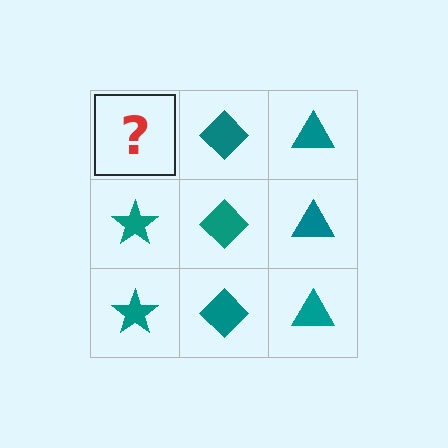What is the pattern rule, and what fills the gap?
The rule is that each column has a consistent shape. The gap should be filled with a teal star.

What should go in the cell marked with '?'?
The missing cell should contain a teal star.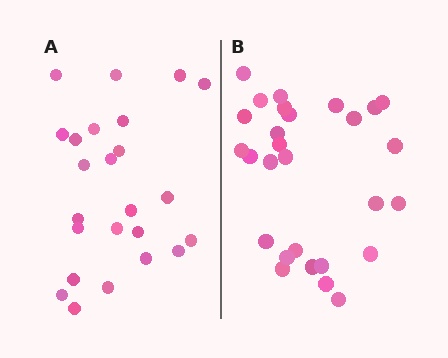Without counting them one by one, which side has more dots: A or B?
Region B (the right region) has more dots.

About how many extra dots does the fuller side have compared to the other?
Region B has about 4 more dots than region A.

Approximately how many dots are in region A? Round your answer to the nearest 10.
About 20 dots. (The exact count is 24, which rounds to 20.)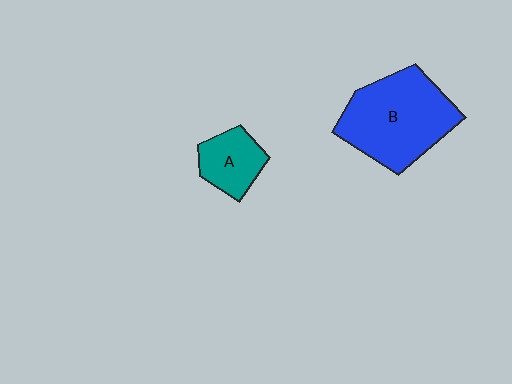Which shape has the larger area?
Shape B (blue).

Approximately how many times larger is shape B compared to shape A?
Approximately 2.5 times.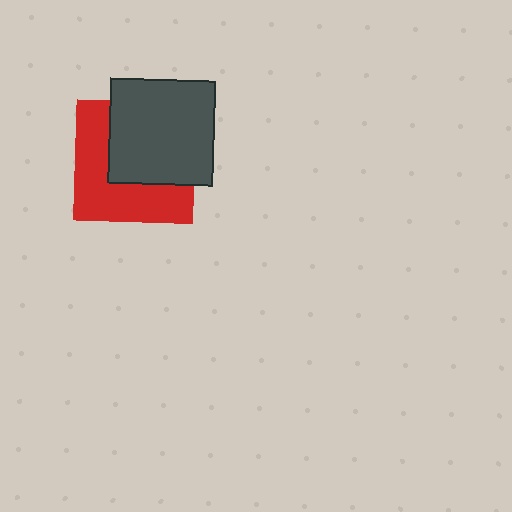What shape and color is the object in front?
The object in front is a dark gray square.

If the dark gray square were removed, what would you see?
You would see the complete red square.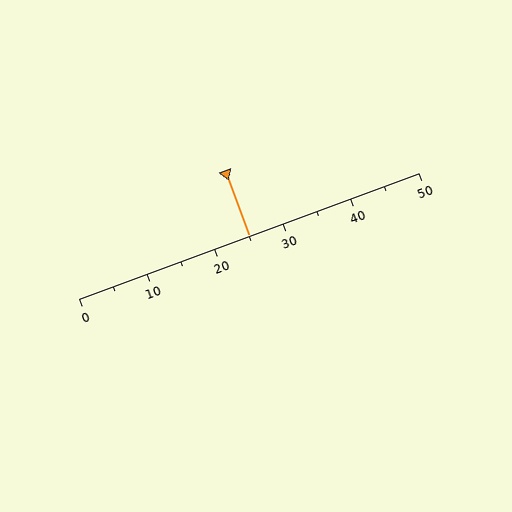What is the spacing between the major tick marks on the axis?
The major ticks are spaced 10 apart.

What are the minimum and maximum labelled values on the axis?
The axis runs from 0 to 50.